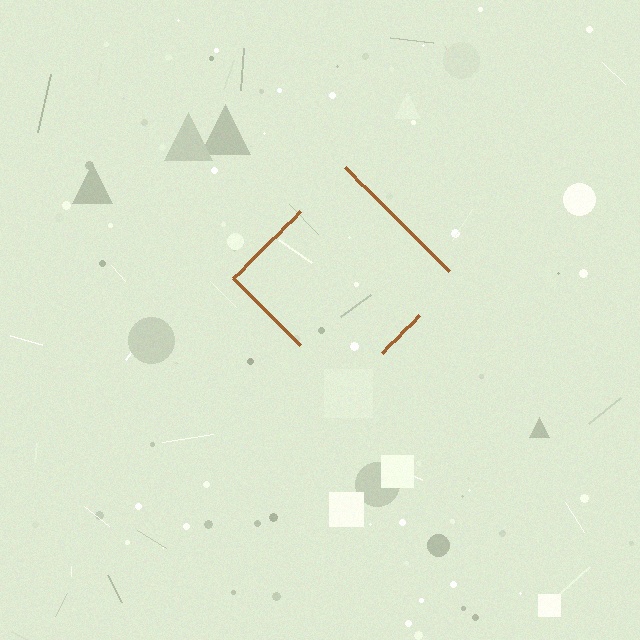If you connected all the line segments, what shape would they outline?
They would outline a diamond.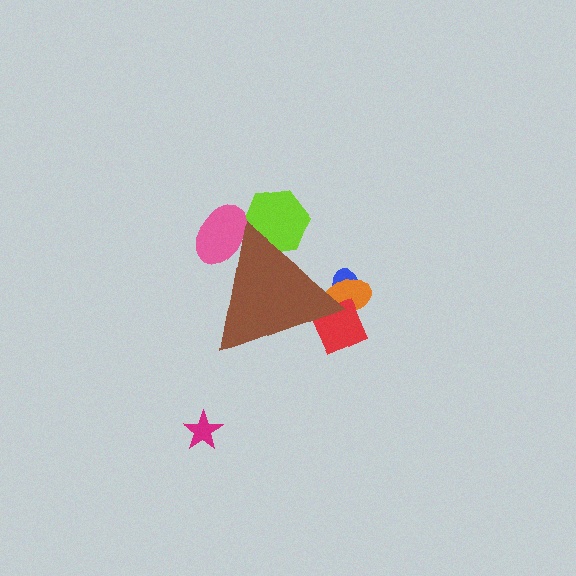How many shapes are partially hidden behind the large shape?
5 shapes are partially hidden.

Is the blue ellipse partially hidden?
Yes, the blue ellipse is partially hidden behind the brown triangle.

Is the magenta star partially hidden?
No, the magenta star is fully visible.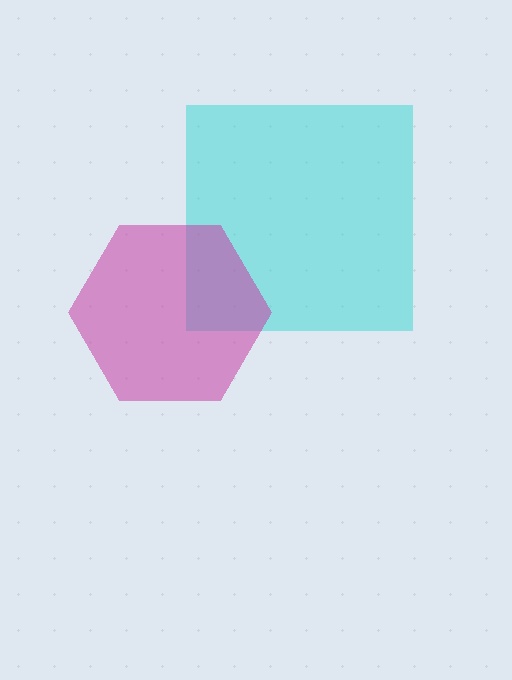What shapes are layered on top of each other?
The layered shapes are: a cyan square, a magenta hexagon.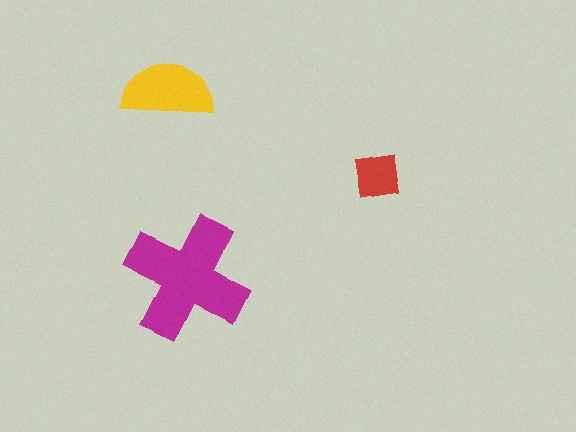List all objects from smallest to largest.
The red square, the yellow semicircle, the magenta cross.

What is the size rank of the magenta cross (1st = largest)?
1st.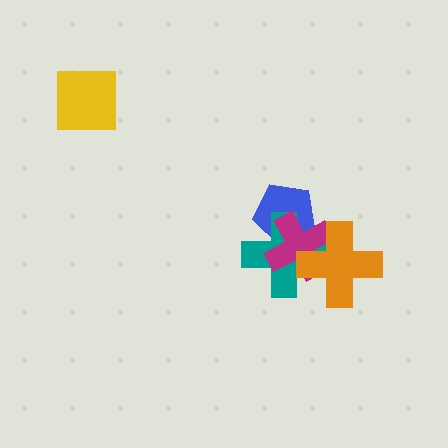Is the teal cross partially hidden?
Yes, it is partially covered by another shape.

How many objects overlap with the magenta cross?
3 objects overlap with the magenta cross.